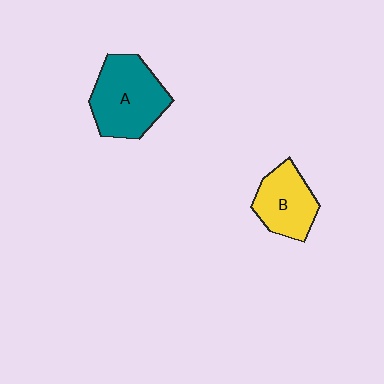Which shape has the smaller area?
Shape B (yellow).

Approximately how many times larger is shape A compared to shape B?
Approximately 1.4 times.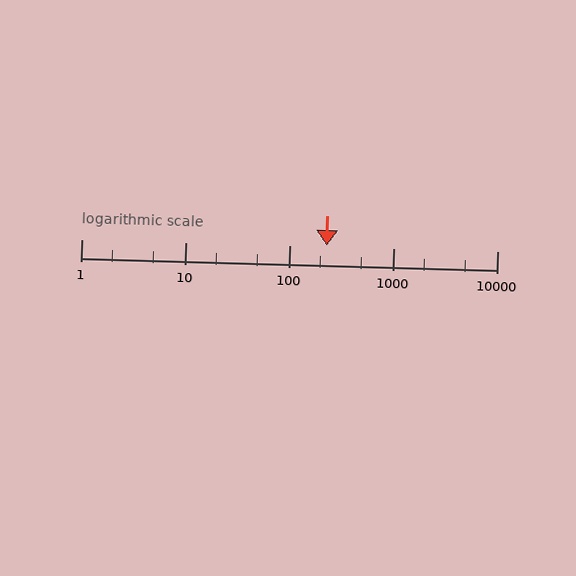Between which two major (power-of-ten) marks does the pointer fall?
The pointer is between 100 and 1000.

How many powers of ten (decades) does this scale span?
The scale spans 4 decades, from 1 to 10000.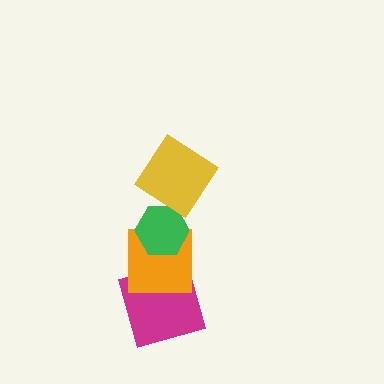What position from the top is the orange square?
The orange square is 3rd from the top.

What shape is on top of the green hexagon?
The yellow diamond is on top of the green hexagon.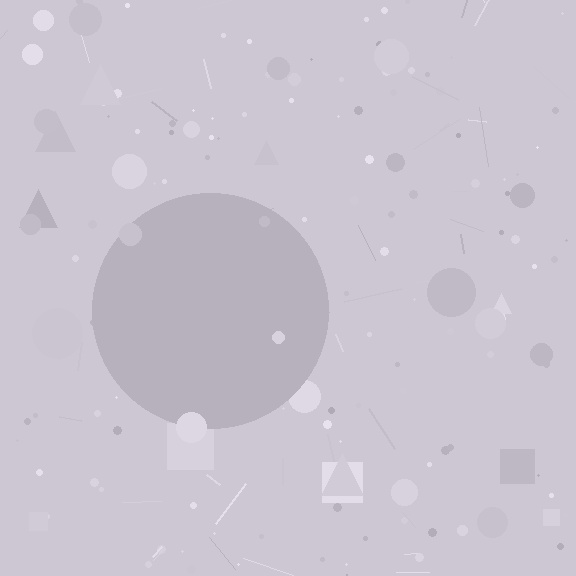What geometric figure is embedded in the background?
A circle is embedded in the background.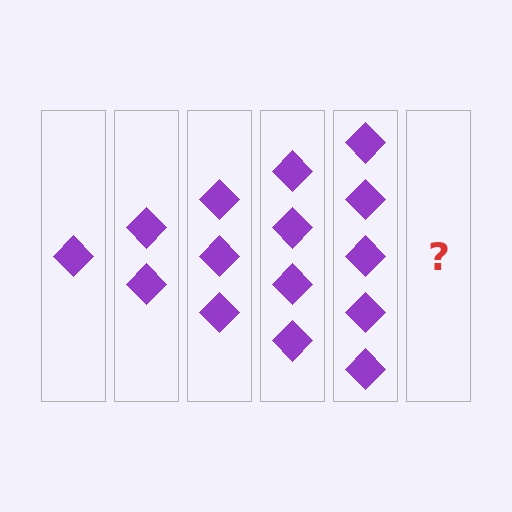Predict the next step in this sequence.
The next step is 6 diamonds.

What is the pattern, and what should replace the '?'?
The pattern is that each step adds one more diamond. The '?' should be 6 diamonds.